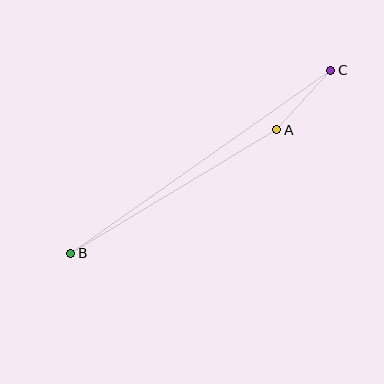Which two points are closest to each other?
Points A and C are closest to each other.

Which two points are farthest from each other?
Points B and C are farthest from each other.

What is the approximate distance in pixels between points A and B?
The distance between A and B is approximately 240 pixels.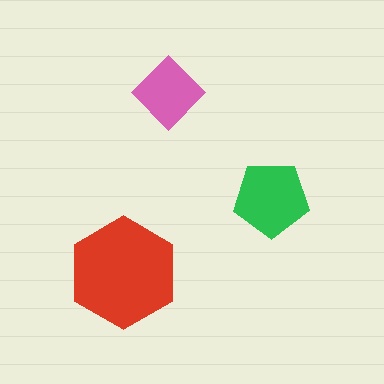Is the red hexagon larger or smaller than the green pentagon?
Larger.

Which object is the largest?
The red hexagon.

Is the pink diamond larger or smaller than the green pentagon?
Smaller.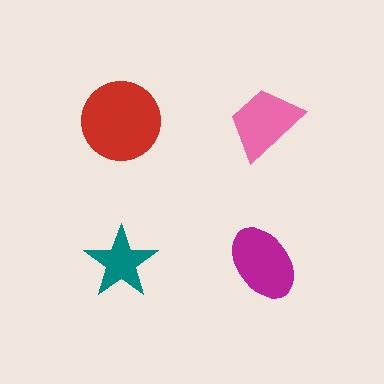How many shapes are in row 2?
2 shapes.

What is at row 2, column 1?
A teal star.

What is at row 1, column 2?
A pink trapezoid.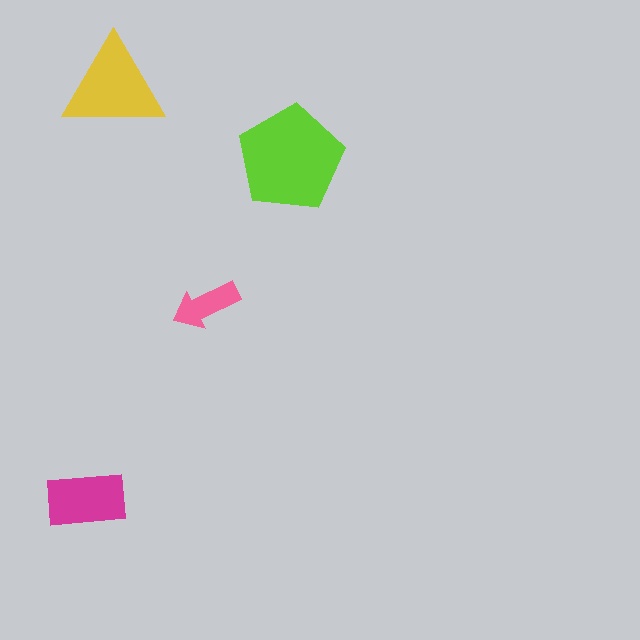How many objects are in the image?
There are 4 objects in the image.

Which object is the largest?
The lime pentagon.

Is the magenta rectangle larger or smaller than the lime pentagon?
Smaller.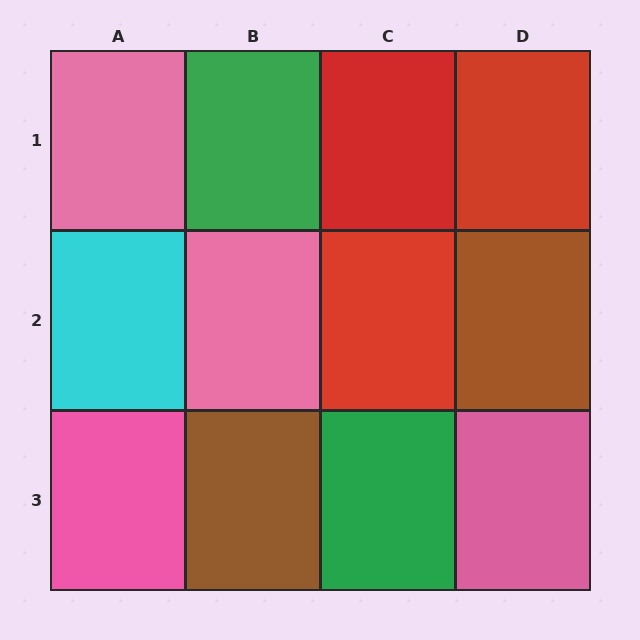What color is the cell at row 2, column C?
Red.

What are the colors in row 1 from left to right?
Pink, green, red, red.